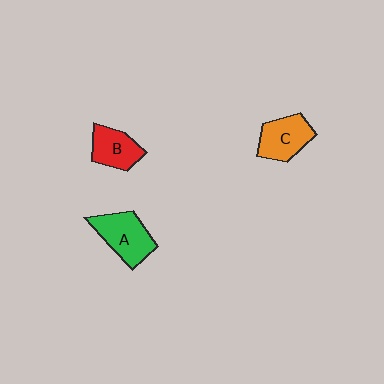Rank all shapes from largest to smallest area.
From largest to smallest: A (green), C (orange), B (red).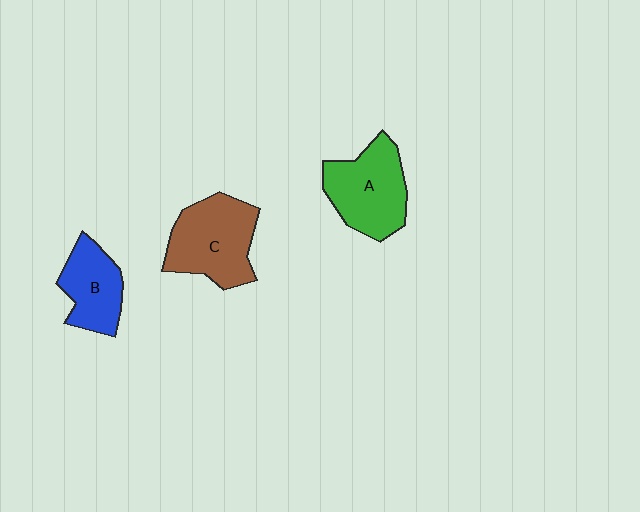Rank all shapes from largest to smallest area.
From largest to smallest: C (brown), A (green), B (blue).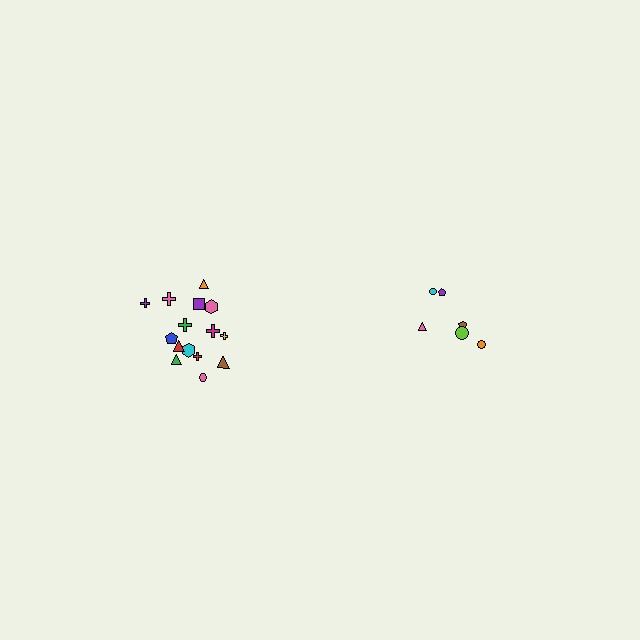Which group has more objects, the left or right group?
The left group.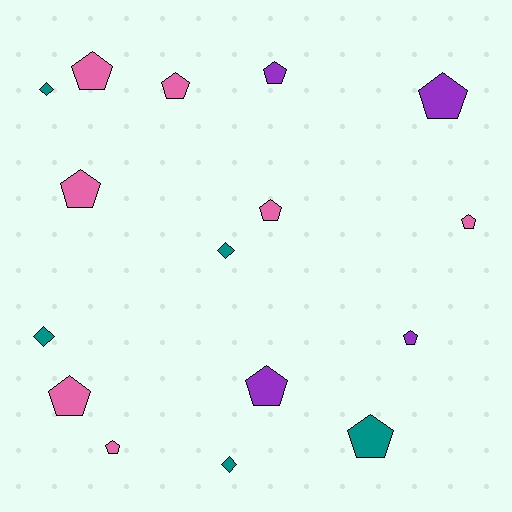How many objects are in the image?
There are 16 objects.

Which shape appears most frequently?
Pentagon, with 12 objects.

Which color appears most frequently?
Pink, with 7 objects.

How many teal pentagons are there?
There is 1 teal pentagon.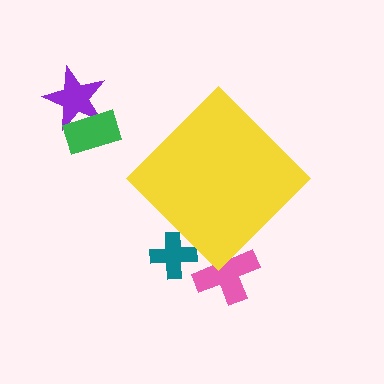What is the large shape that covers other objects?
A yellow diamond.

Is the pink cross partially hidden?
Yes, the pink cross is partially hidden behind the yellow diamond.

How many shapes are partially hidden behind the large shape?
2 shapes are partially hidden.